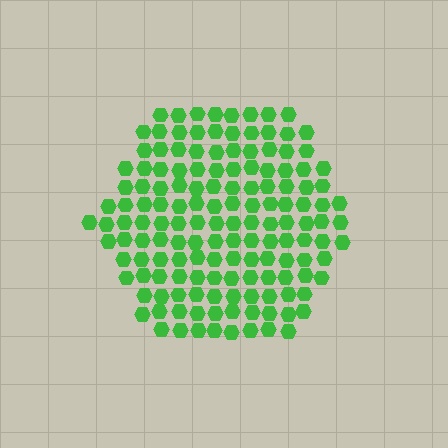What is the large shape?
The large shape is a hexagon.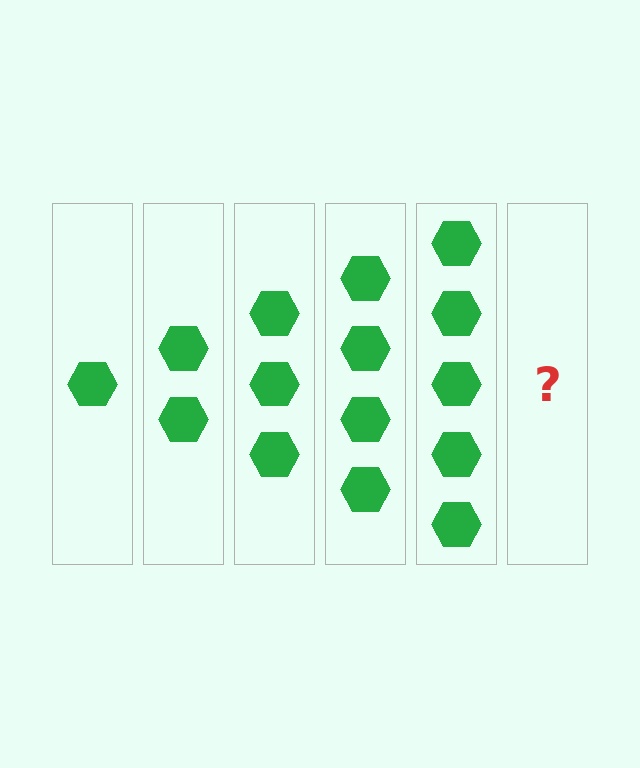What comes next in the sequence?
The next element should be 6 hexagons.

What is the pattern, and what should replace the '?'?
The pattern is that each step adds one more hexagon. The '?' should be 6 hexagons.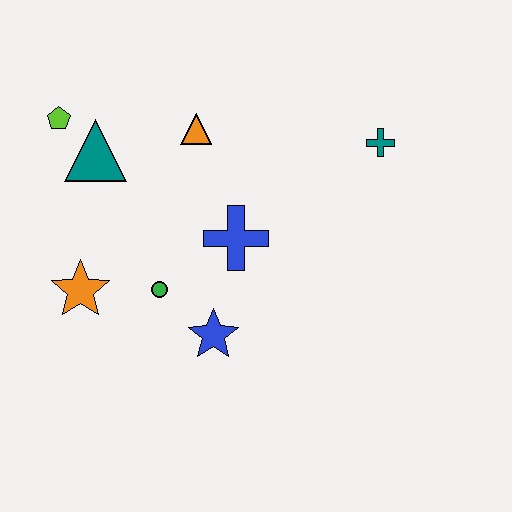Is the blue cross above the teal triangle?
No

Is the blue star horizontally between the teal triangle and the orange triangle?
No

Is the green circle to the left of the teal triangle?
No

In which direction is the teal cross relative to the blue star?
The teal cross is above the blue star.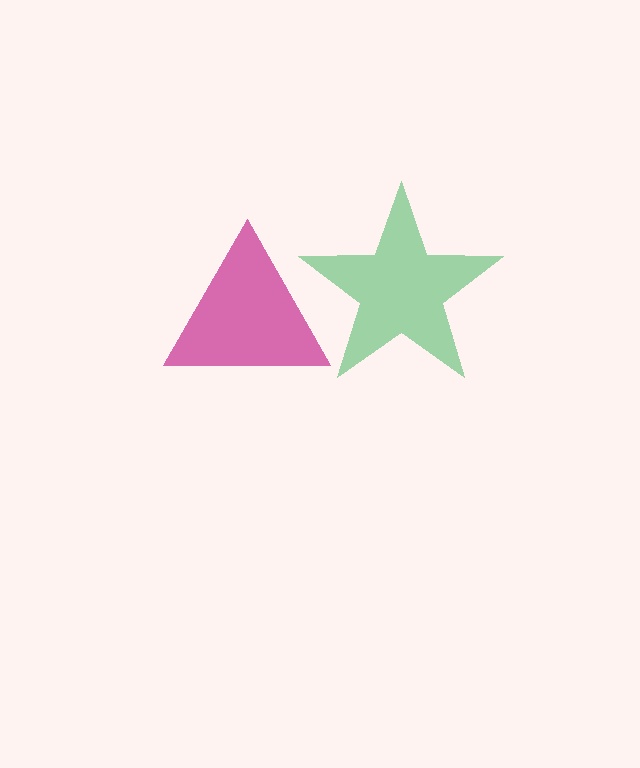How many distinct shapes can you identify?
There are 2 distinct shapes: a green star, a magenta triangle.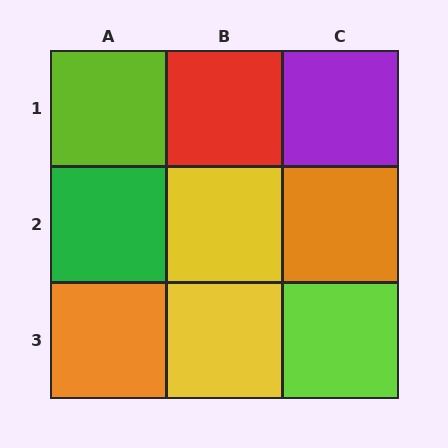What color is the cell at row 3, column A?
Orange.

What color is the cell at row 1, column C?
Purple.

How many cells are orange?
2 cells are orange.